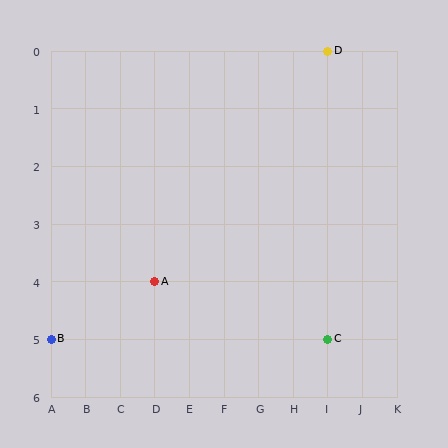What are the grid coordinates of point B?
Point B is at grid coordinates (A, 5).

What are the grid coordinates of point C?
Point C is at grid coordinates (I, 5).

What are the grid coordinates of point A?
Point A is at grid coordinates (D, 4).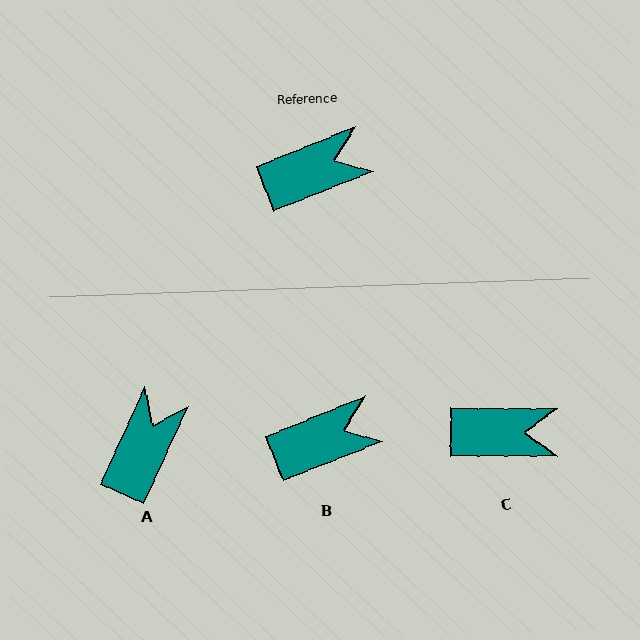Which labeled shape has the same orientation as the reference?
B.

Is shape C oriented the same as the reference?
No, it is off by about 22 degrees.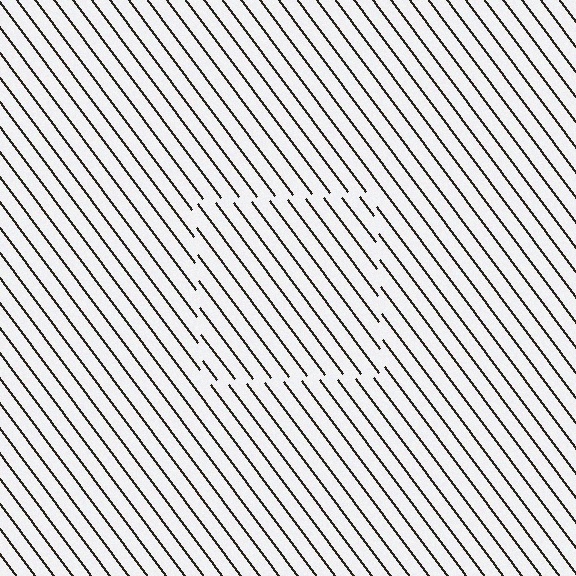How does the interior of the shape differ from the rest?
The interior of the shape contains the same grating, shifted by half a period — the contour is defined by the phase discontinuity where line-ends from the inner and outer gratings abut.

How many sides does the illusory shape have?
4 sides — the line-ends trace a square.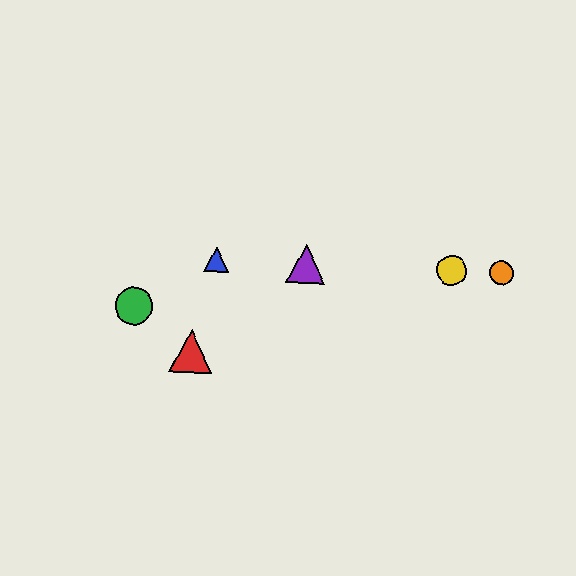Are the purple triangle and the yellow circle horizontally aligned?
Yes, both are at y≈264.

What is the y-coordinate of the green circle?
The green circle is at y≈306.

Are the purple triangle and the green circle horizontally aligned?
No, the purple triangle is at y≈264 and the green circle is at y≈306.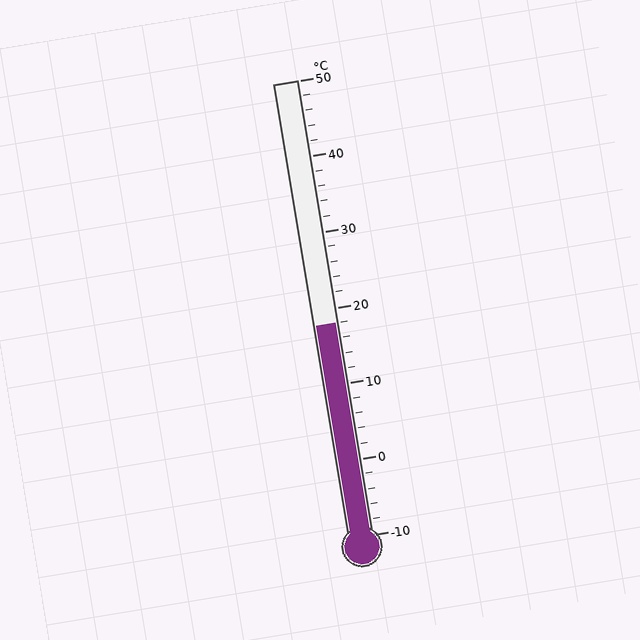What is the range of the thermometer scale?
The thermometer scale ranges from -10°C to 50°C.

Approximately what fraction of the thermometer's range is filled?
The thermometer is filled to approximately 45% of its range.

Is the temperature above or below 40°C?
The temperature is below 40°C.